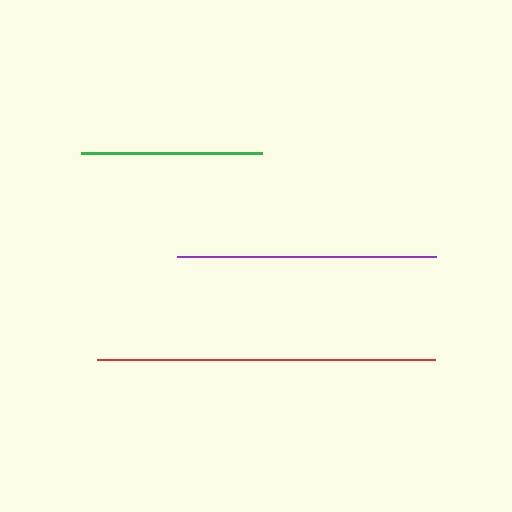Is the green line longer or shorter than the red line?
The red line is longer than the green line.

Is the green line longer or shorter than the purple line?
The purple line is longer than the green line.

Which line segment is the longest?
The red line is the longest at approximately 338 pixels.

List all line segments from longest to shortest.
From longest to shortest: red, purple, green.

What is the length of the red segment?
The red segment is approximately 338 pixels long.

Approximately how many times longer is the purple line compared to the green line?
The purple line is approximately 1.4 times the length of the green line.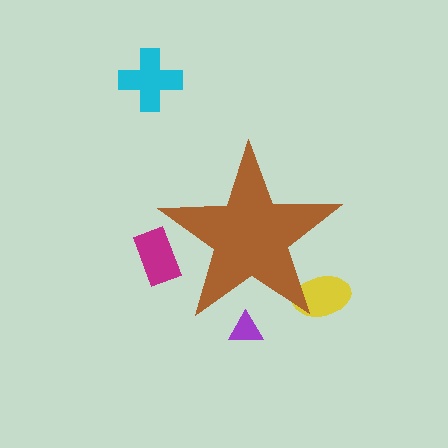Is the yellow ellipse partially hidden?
Yes, the yellow ellipse is partially hidden behind the brown star.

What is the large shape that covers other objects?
A brown star.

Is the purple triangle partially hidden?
Yes, the purple triangle is partially hidden behind the brown star.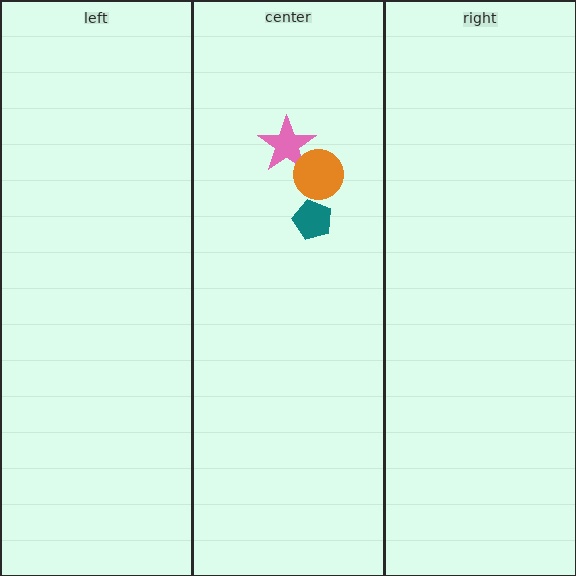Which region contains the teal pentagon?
The center region.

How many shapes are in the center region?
3.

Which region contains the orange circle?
The center region.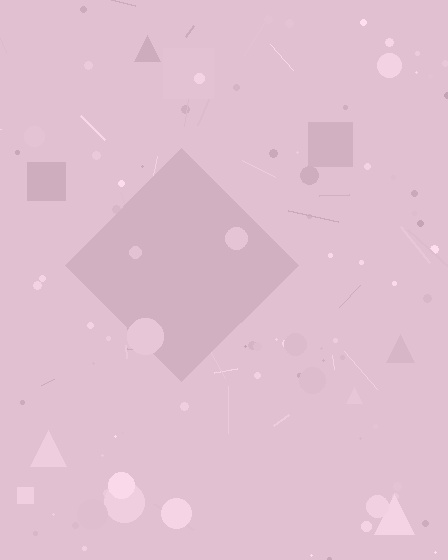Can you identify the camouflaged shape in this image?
The camouflaged shape is a diamond.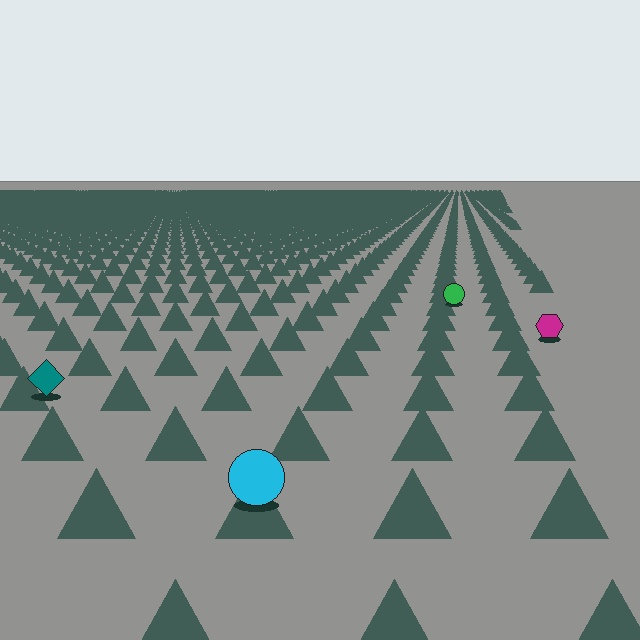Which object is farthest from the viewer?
The green circle is farthest from the viewer. It appears smaller and the ground texture around it is denser.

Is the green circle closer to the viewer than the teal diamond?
No. The teal diamond is closer — you can tell from the texture gradient: the ground texture is coarser near it.